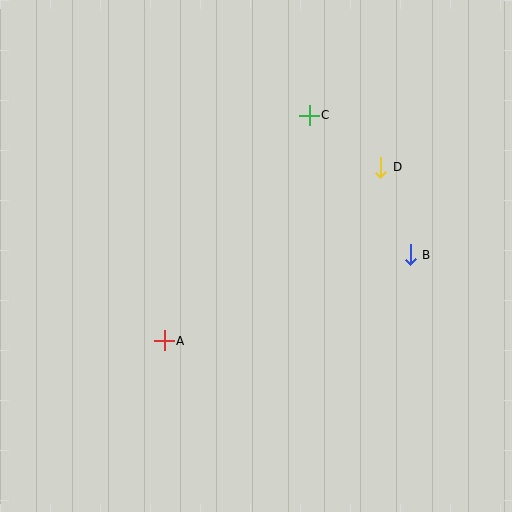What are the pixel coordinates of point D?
Point D is at (381, 167).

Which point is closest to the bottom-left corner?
Point A is closest to the bottom-left corner.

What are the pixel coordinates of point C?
Point C is at (309, 115).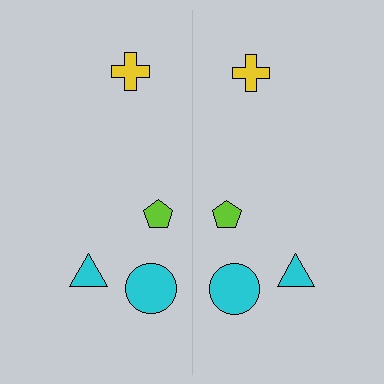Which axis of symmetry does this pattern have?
The pattern has a vertical axis of symmetry running through the center of the image.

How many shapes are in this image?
There are 8 shapes in this image.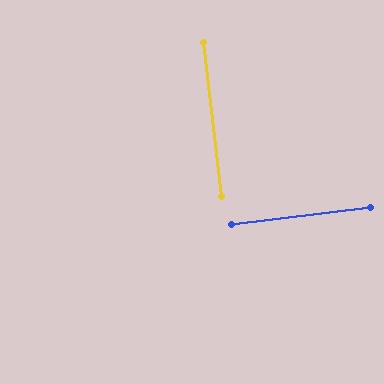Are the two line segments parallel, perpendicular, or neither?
Perpendicular — they meet at approximately 90°.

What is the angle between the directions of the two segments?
Approximately 90 degrees.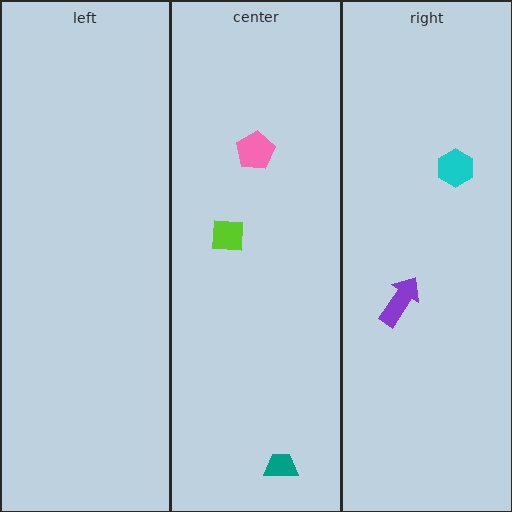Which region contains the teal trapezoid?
The center region.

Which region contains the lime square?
The center region.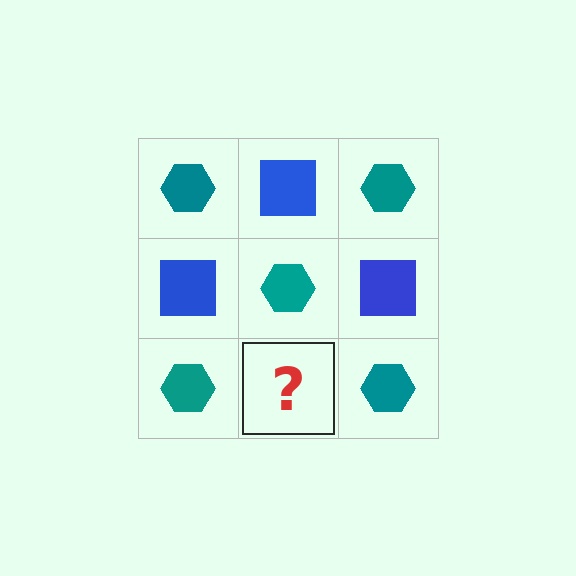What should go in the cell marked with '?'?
The missing cell should contain a blue square.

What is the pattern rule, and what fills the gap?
The rule is that it alternates teal hexagon and blue square in a checkerboard pattern. The gap should be filled with a blue square.